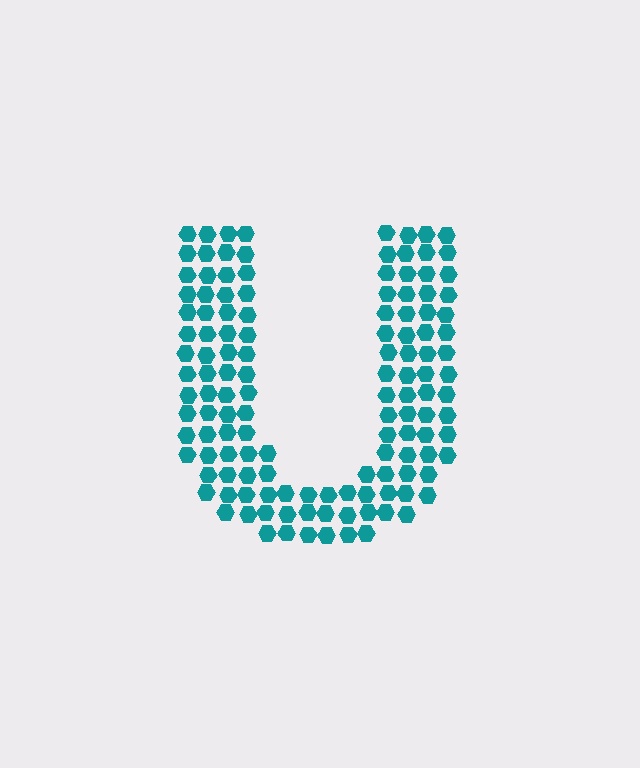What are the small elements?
The small elements are hexagons.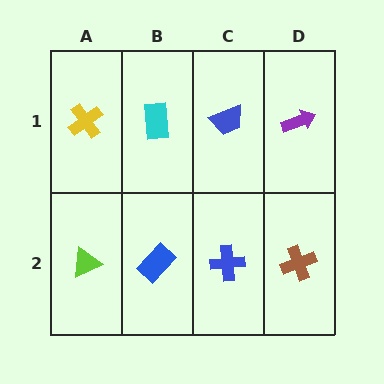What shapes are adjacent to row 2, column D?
A purple arrow (row 1, column D), a blue cross (row 2, column C).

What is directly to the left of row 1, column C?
A cyan rectangle.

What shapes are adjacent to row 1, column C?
A blue cross (row 2, column C), a cyan rectangle (row 1, column B), a purple arrow (row 1, column D).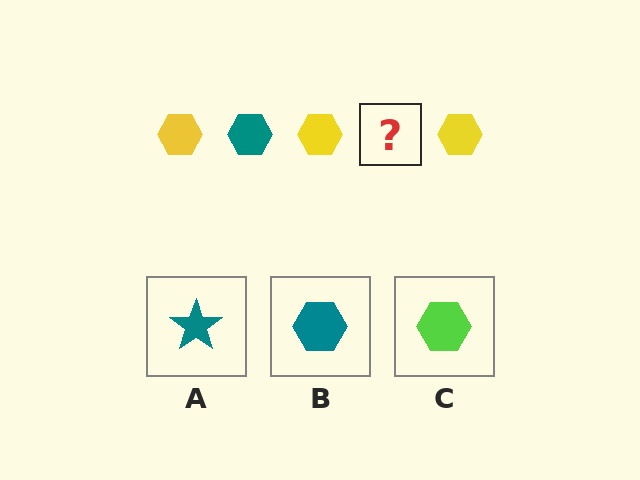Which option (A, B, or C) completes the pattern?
B.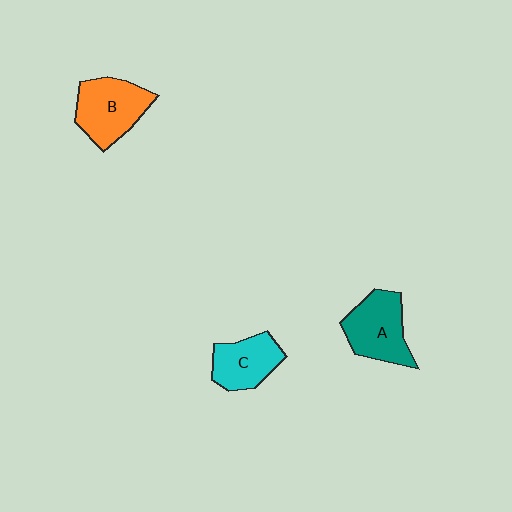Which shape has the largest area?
Shape B (orange).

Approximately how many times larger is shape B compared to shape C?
Approximately 1.3 times.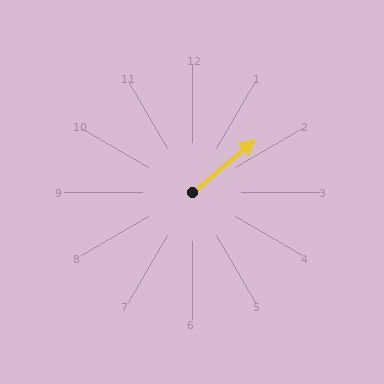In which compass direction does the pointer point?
Northeast.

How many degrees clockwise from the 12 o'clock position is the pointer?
Approximately 50 degrees.